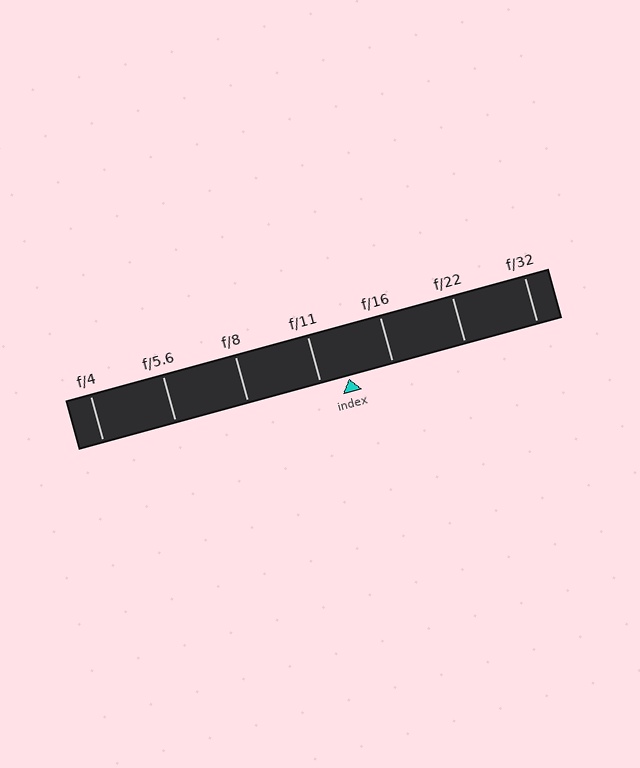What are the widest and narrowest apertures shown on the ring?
The widest aperture shown is f/4 and the narrowest is f/32.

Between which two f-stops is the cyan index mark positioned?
The index mark is between f/11 and f/16.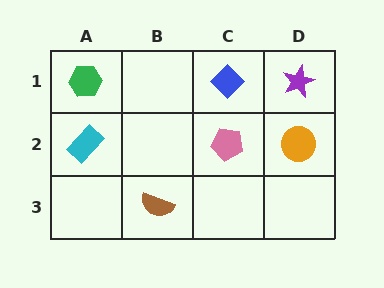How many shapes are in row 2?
3 shapes.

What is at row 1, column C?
A blue diamond.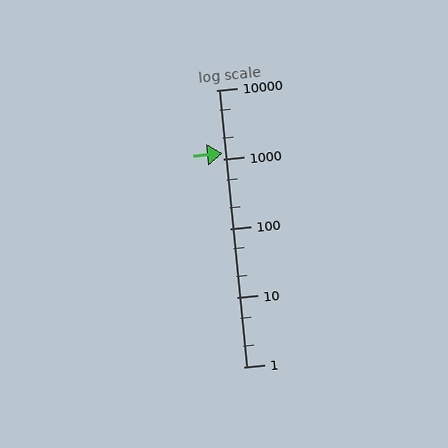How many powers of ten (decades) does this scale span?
The scale spans 4 decades, from 1 to 10000.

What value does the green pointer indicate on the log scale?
The pointer indicates approximately 1200.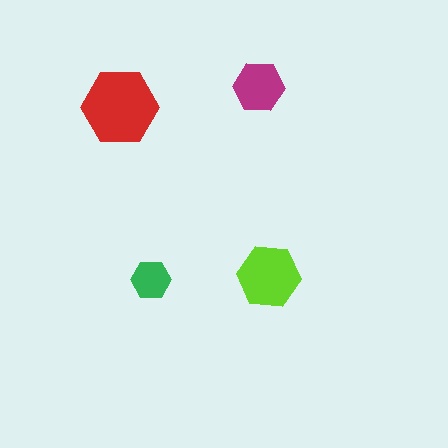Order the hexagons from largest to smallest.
the red one, the lime one, the magenta one, the green one.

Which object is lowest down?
The green hexagon is bottommost.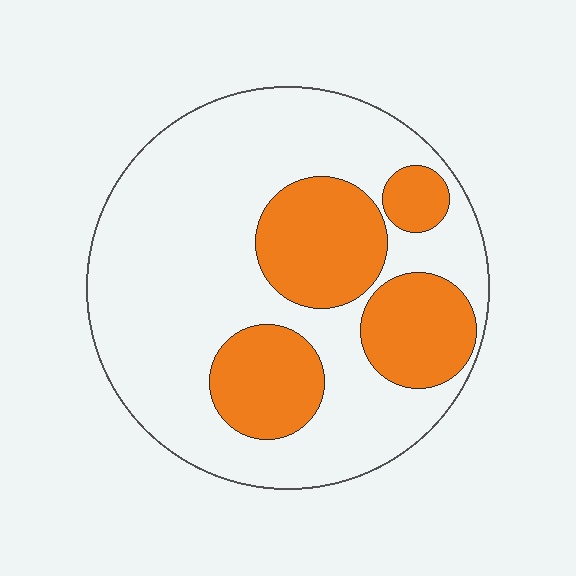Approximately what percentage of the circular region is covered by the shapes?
Approximately 30%.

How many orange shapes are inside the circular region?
4.